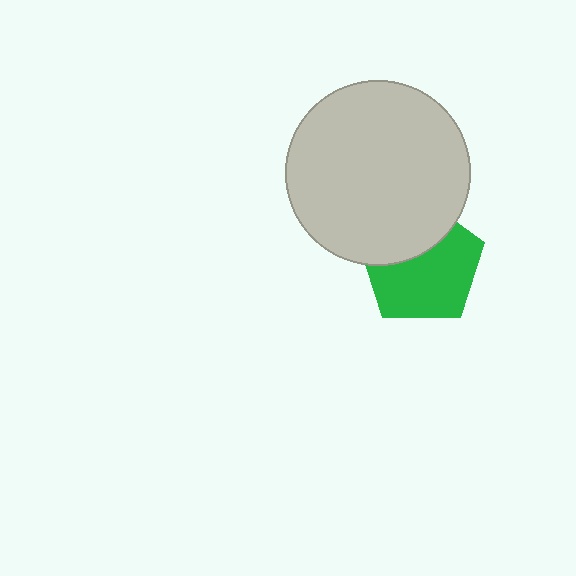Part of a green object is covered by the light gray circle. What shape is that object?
It is a pentagon.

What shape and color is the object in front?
The object in front is a light gray circle.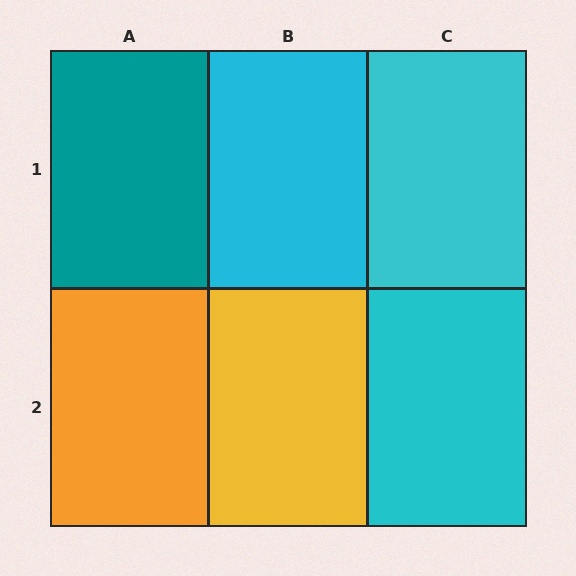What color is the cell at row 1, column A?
Teal.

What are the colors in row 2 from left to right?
Orange, yellow, cyan.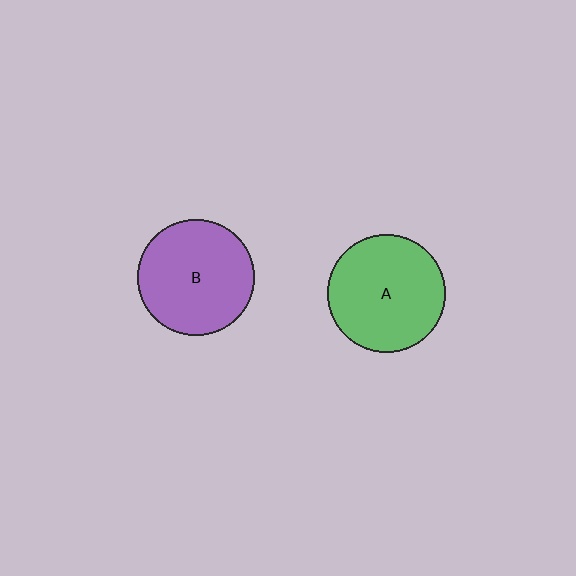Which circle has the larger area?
Circle A (green).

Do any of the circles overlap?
No, none of the circles overlap.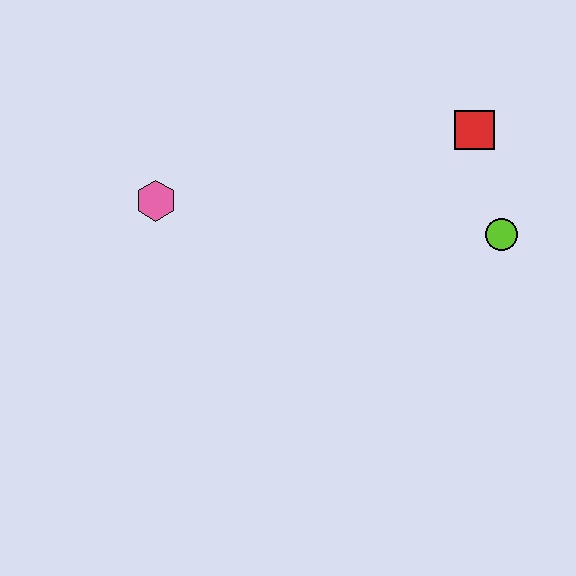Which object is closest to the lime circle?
The red square is closest to the lime circle.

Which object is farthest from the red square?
The pink hexagon is farthest from the red square.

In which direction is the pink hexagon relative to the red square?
The pink hexagon is to the left of the red square.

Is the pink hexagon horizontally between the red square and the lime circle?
No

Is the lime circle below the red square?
Yes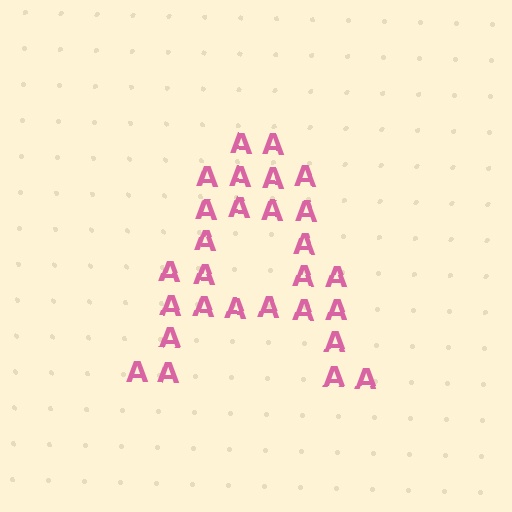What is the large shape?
The large shape is the letter A.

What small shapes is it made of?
It is made of small letter A's.